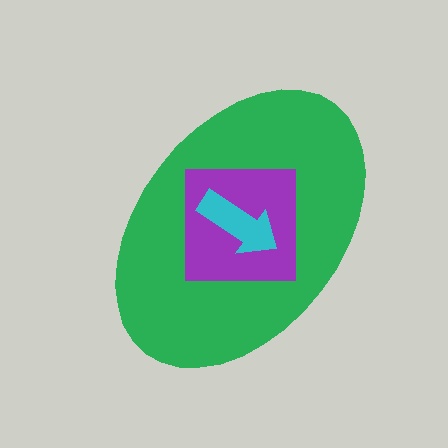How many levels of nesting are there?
3.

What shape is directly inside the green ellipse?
The purple square.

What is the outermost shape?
The green ellipse.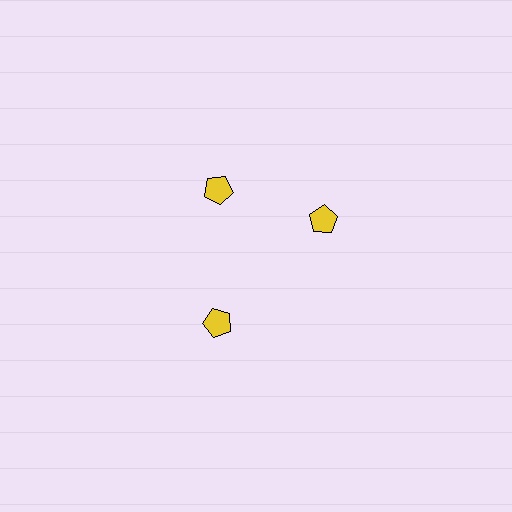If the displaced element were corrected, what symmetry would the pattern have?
It would have 3-fold rotational symmetry — the pattern would map onto itself every 120 degrees.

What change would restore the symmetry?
The symmetry would be restored by rotating it back into even spacing with its neighbors so that all 3 pentagons sit at equal angles and equal distance from the center.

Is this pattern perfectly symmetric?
No. The 3 yellow pentagons are arranged in a ring, but one element near the 3 o'clock position is rotated out of alignment along the ring, breaking the 3-fold rotational symmetry.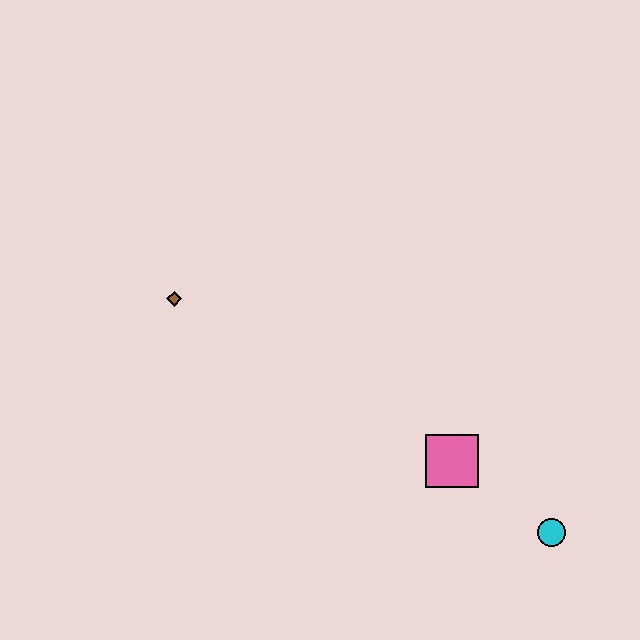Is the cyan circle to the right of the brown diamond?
Yes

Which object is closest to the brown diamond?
The pink square is closest to the brown diamond.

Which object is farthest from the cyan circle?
The brown diamond is farthest from the cyan circle.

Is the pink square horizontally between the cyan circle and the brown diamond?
Yes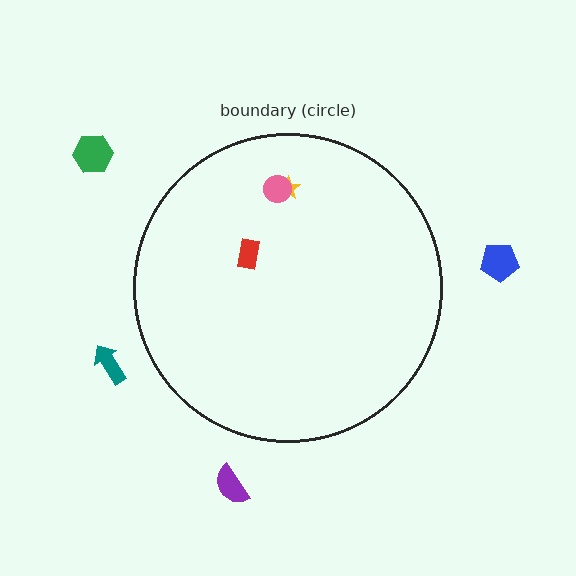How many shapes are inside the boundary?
3 inside, 4 outside.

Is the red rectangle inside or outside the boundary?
Inside.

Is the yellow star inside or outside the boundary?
Inside.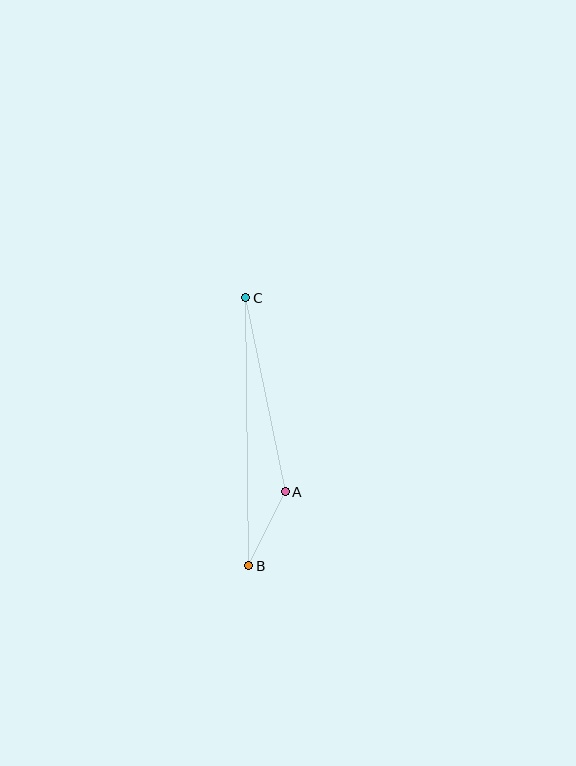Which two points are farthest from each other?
Points B and C are farthest from each other.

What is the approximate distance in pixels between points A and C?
The distance between A and C is approximately 198 pixels.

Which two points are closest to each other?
Points A and B are closest to each other.